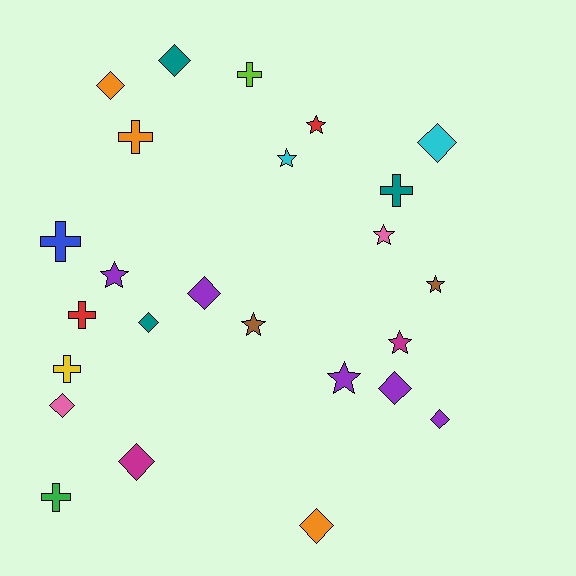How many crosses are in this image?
There are 7 crosses.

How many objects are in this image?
There are 25 objects.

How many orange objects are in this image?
There are 3 orange objects.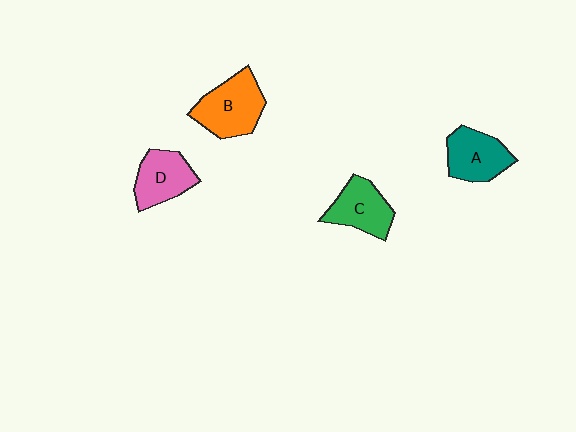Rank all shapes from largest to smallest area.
From largest to smallest: B (orange), A (teal), C (green), D (pink).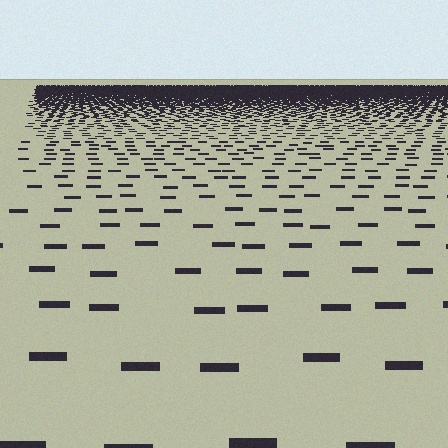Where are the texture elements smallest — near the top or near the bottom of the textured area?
Near the top.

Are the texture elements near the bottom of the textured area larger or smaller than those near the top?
Larger. Near the bottom, elements are closer to the viewer and appear at a bigger on-screen size.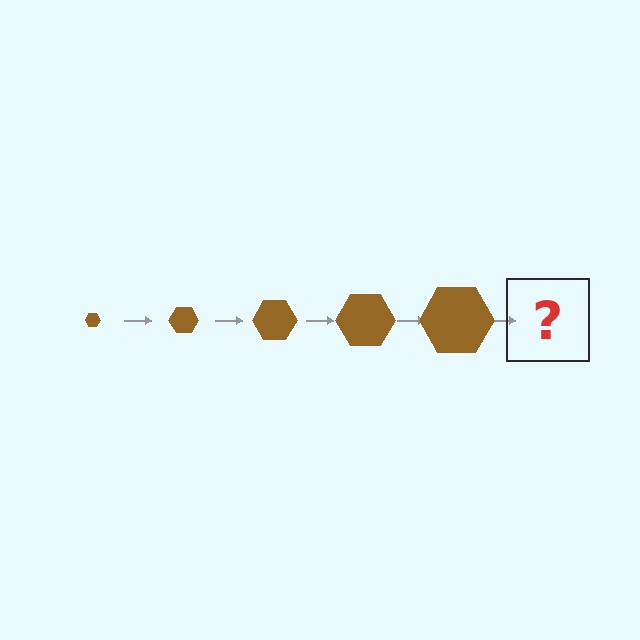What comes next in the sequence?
The next element should be a brown hexagon, larger than the previous one.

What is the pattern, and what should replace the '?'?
The pattern is that the hexagon gets progressively larger each step. The '?' should be a brown hexagon, larger than the previous one.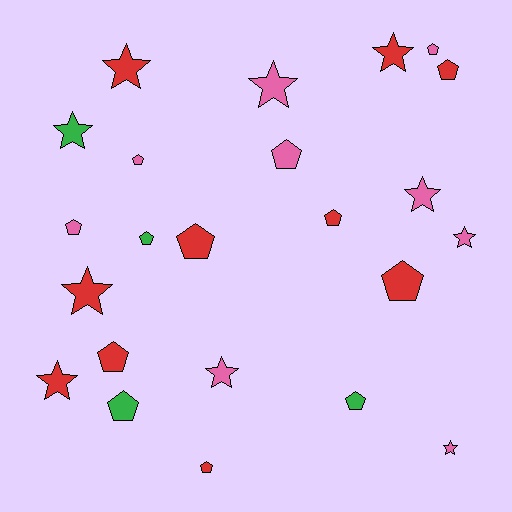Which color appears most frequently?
Red, with 10 objects.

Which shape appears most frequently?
Pentagon, with 13 objects.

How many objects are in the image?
There are 23 objects.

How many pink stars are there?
There are 5 pink stars.